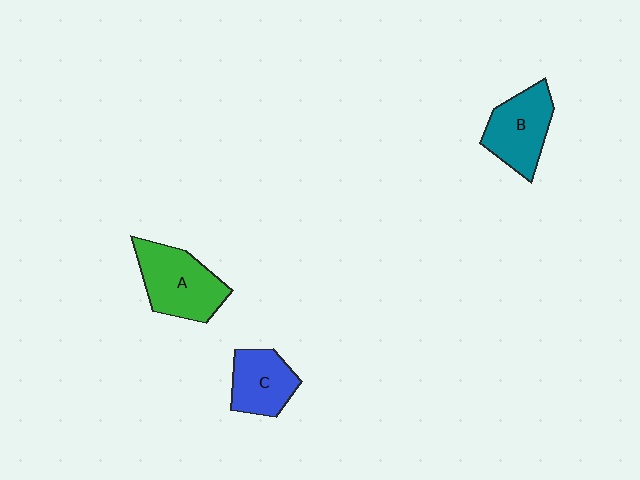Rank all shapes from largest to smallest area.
From largest to smallest: A (green), B (teal), C (blue).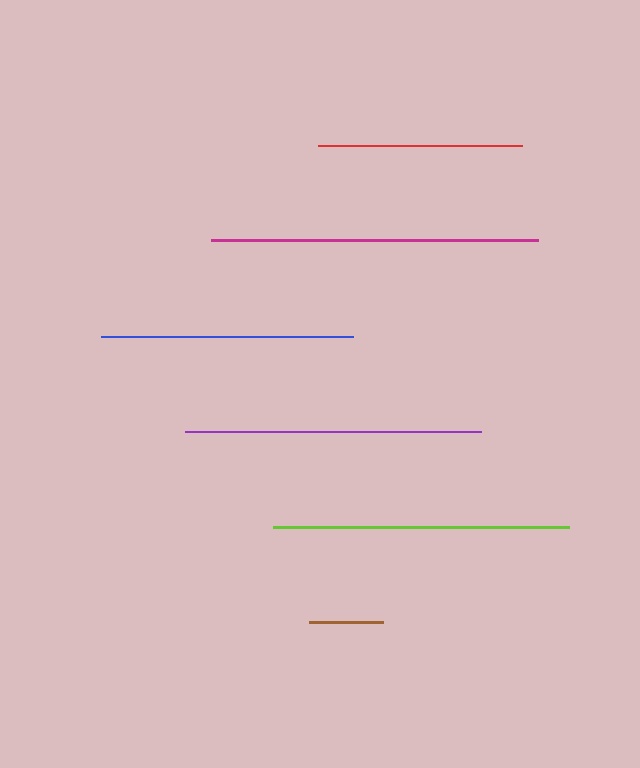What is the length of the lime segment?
The lime segment is approximately 296 pixels long.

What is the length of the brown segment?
The brown segment is approximately 74 pixels long.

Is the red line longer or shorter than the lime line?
The lime line is longer than the red line.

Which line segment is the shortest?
The brown line is the shortest at approximately 74 pixels.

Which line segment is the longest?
The magenta line is the longest at approximately 327 pixels.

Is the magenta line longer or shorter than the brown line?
The magenta line is longer than the brown line.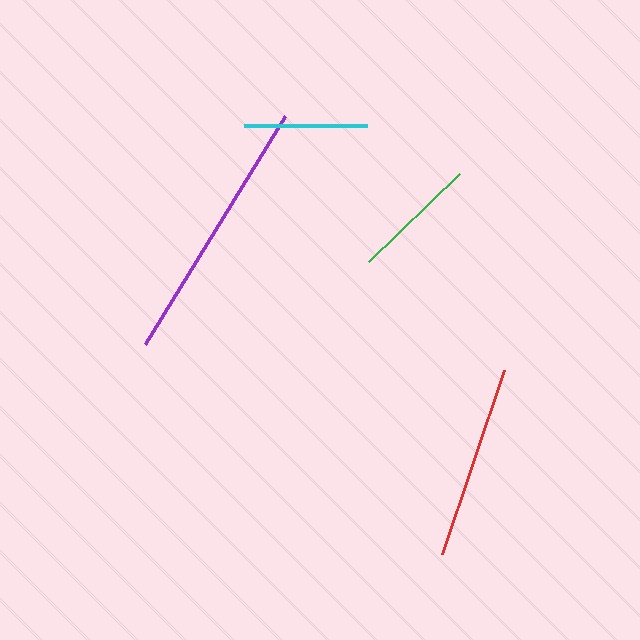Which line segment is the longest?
The purple line is the longest at approximately 267 pixels.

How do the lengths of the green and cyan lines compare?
The green and cyan lines are approximately the same length.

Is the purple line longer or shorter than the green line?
The purple line is longer than the green line.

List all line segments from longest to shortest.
From longest to shortest: purple, red, green, cyan.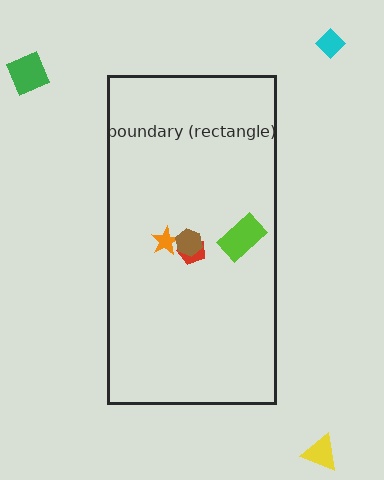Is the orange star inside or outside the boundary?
Inside.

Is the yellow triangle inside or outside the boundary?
Outside.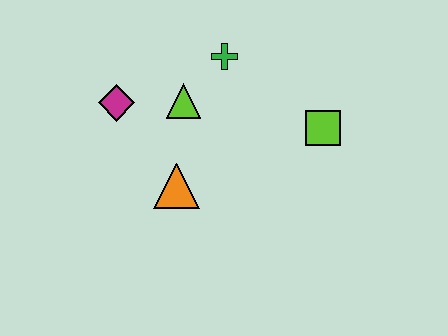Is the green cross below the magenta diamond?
No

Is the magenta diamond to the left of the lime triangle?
Yes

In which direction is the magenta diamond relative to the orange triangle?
The magenta diamond is above the orange triangle.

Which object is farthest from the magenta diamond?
The lime square is farthest from the magenta diamond.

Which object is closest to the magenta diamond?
The lime triangle is closest to the magenta diamond.